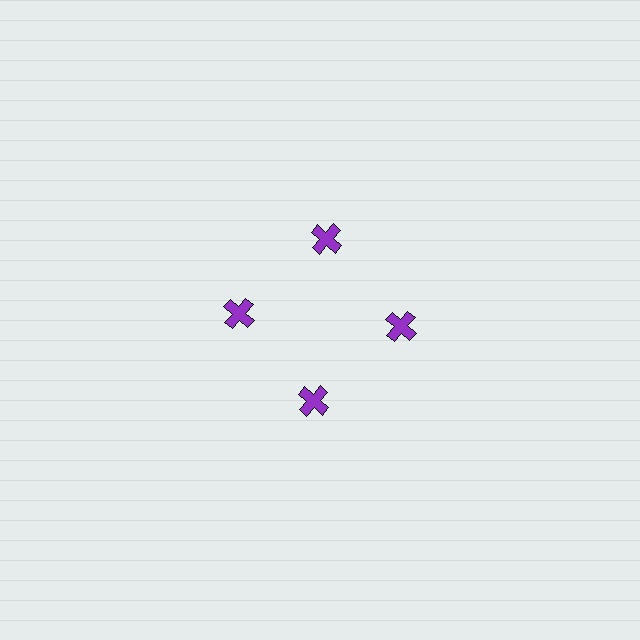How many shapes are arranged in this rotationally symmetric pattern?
There are 4 shapes, arranged in 4 groups of 1.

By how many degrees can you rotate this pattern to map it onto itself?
The pattern maps onto itself every 90 degrees of rotation.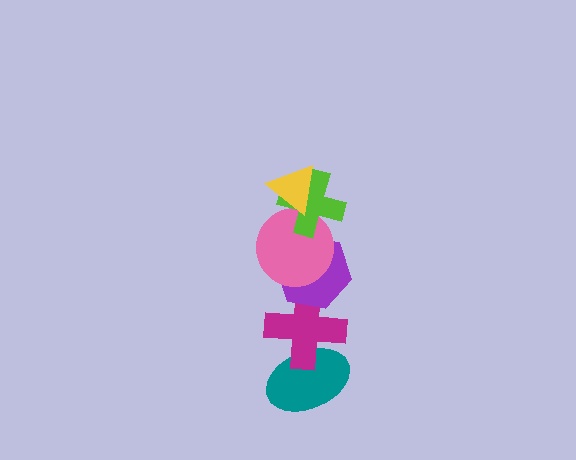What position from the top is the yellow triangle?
The yellow triangle is 1st from the top.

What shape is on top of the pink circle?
The lime cross is on top of the pink circle.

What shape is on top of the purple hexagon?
The pink circle is on top of the purple hexagon.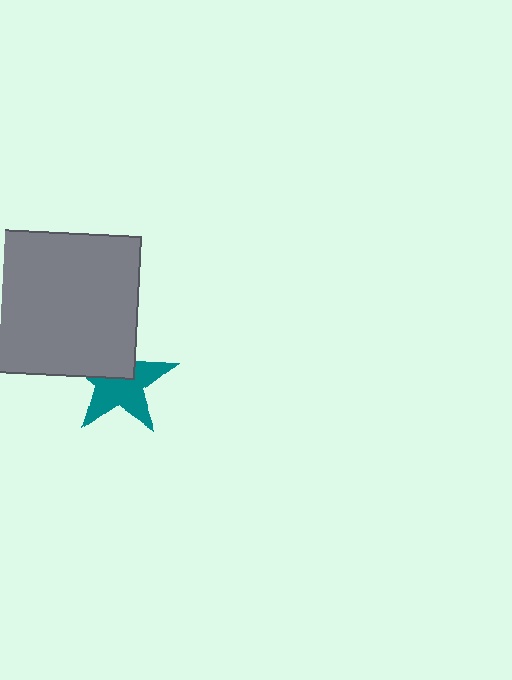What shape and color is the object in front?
The object in front is a gray square.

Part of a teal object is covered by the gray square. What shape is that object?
It is a star.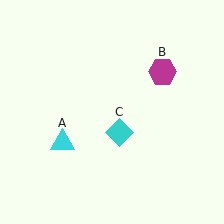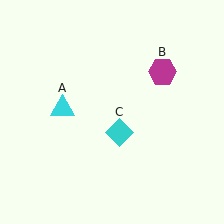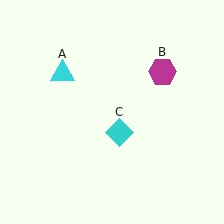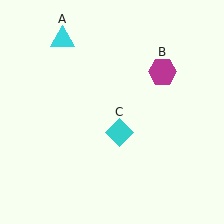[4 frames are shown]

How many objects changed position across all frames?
1 object changed position: cyan triangle (object A).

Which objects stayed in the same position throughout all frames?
Magenta hexagon (object B) and cyan diamond (object C) remained stationary.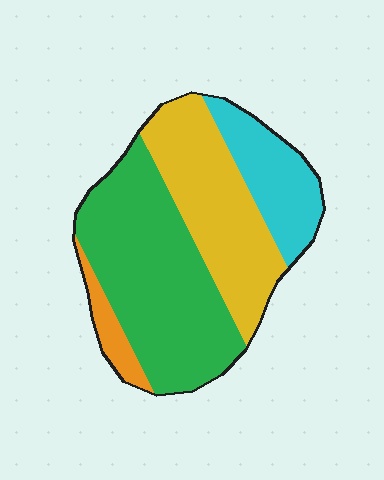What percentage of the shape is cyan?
Cyan covers roughly 15% of the shape.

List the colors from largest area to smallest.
From largest to smallest: green, yellow, cyan, orange.